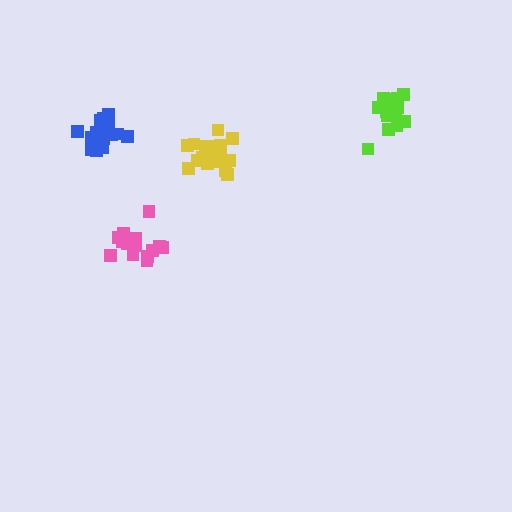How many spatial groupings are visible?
There are 4 spatial groupings.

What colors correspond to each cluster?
The clusters are colored: pink, yellow, blue, lime.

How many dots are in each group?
Group 1: 19 dots, Group 2: 19 dots, Group 3: 17 dots, Group 4: 15 dots (70 total).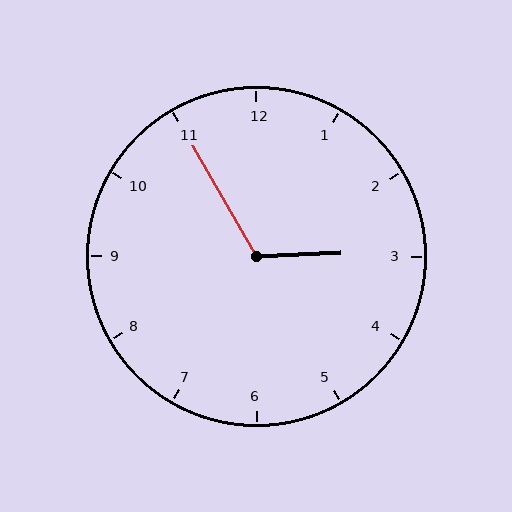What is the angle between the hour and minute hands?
Approximately 118 degrees.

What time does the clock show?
2:55.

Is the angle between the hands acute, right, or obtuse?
It is obtuse.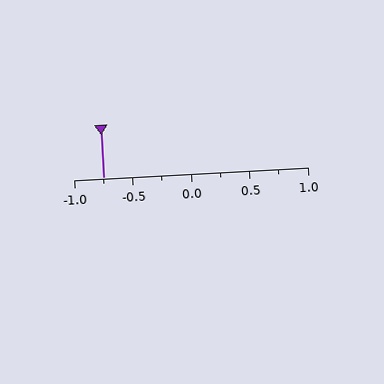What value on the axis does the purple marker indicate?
The marker indicates approximately -0.75.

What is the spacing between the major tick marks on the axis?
The major ticks are spaced 0.5 apart.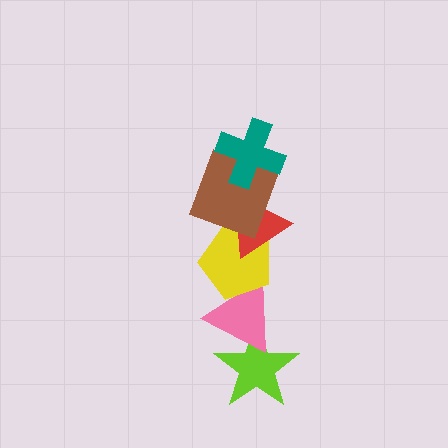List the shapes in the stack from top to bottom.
From top to bottom: the teal cross, the brown square, the red triangle, the yellow pentagon, the pink triangle, the lime star.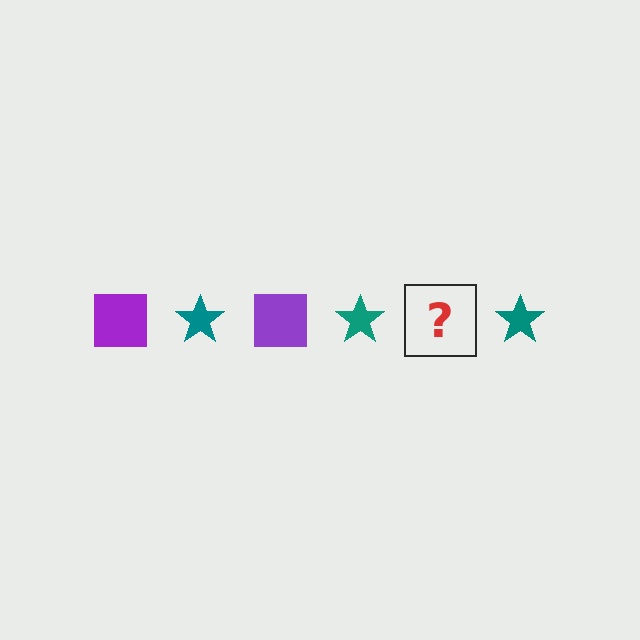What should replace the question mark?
The question mark should be replaced with a purple square.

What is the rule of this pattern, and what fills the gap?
The rule is that the pattern alternates between purple square and teal star. The gap should be filled with a purple square.